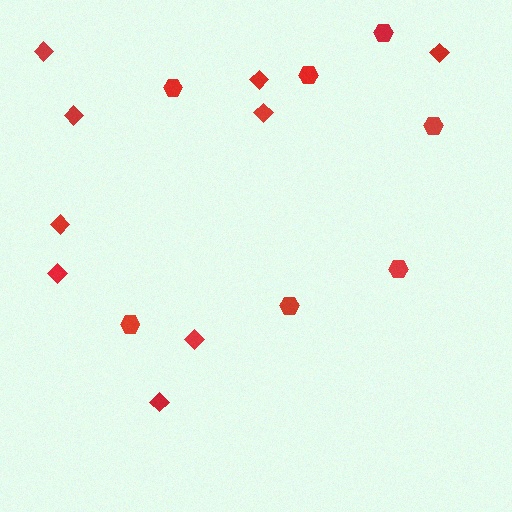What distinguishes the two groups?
There are 2 groups: one group of hexagons (7) and one group of diamonds (9).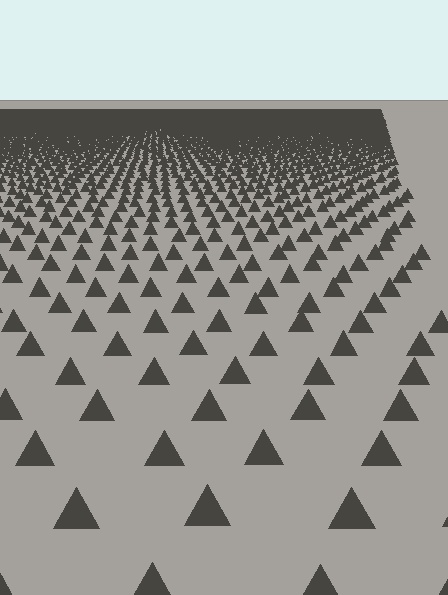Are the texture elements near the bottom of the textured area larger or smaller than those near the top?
Larger. Near the bottom, elements are closer to the viewer and appear at a bigger on-screen size.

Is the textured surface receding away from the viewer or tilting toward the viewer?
The surface is receding away from the viewer. Texture elements get smaller and denser toward the top.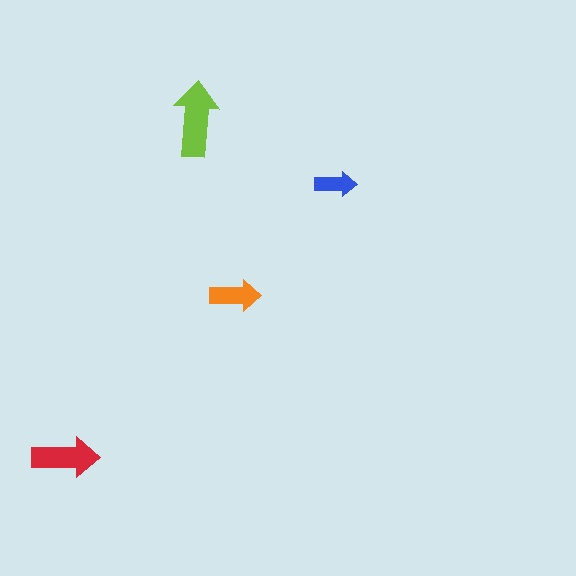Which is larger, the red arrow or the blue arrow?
The red one.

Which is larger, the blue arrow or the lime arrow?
The lime one.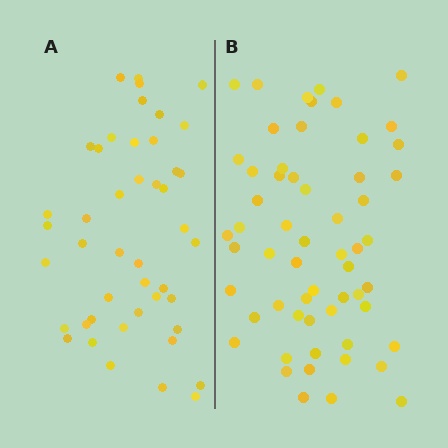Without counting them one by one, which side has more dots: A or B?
Region B (the right region) has more dots.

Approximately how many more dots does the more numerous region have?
Region B has approximately 15 more dots than region A.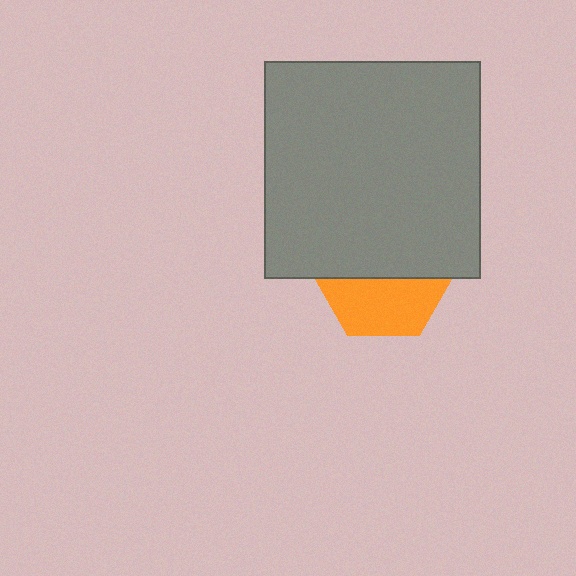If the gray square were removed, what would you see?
You would see the complete orange hexagon.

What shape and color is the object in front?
The object in front is a gray square.